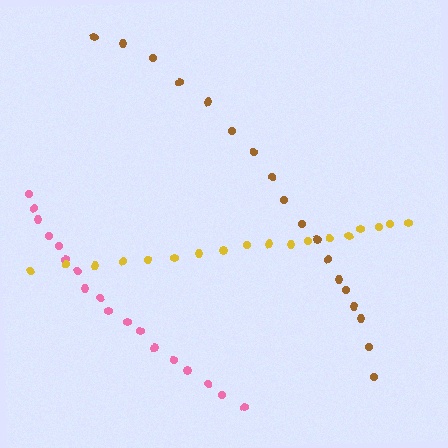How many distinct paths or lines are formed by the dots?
There are 3 distinct paths.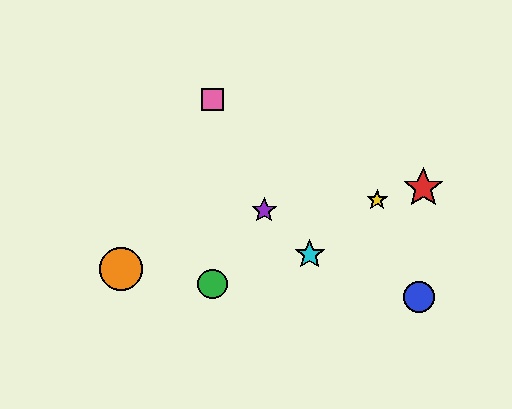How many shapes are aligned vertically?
2 shapes (the green circle, the pink square) are aligned vertically.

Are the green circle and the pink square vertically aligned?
Yes, both are at x≈212.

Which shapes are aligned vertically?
The green circle, the pink square are aligned vertically.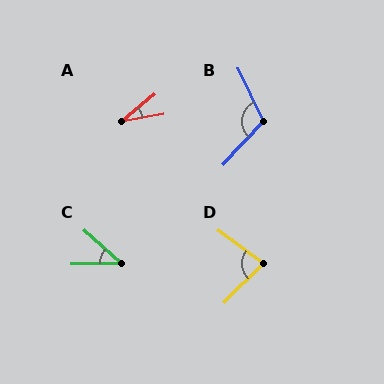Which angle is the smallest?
A, at approximately 29 degrees.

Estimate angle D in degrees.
Approximately 82 degrees.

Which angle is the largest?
B, at approximately 111 degrees.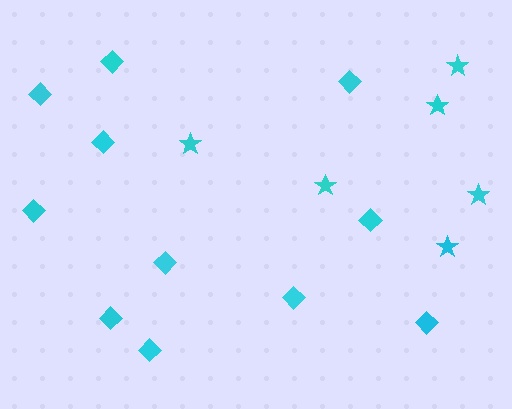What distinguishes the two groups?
There are 2 groups: one group of stars (6) and one group of diamonds (11).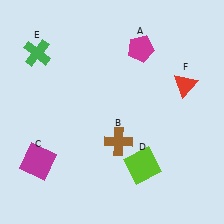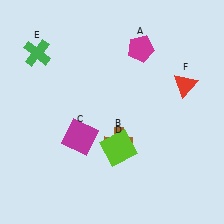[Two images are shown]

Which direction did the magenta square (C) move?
The magenta square (C) moved right.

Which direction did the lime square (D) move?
The lime square (D) moved left.